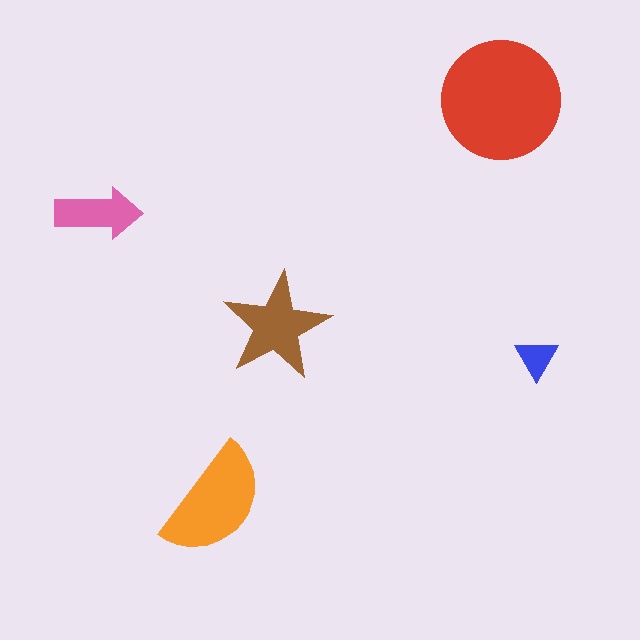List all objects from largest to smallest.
The red circle, the orange semicircle, the brown star, the pink arrow, the blue triangle.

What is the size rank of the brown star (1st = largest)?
3rd.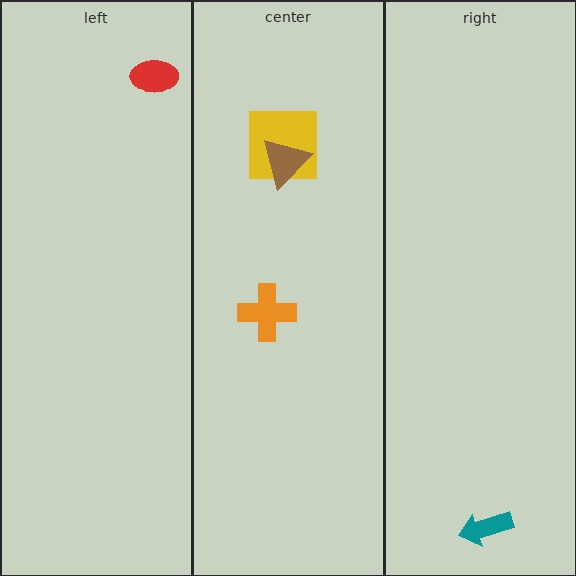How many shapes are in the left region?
1.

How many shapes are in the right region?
1.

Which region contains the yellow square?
The center region.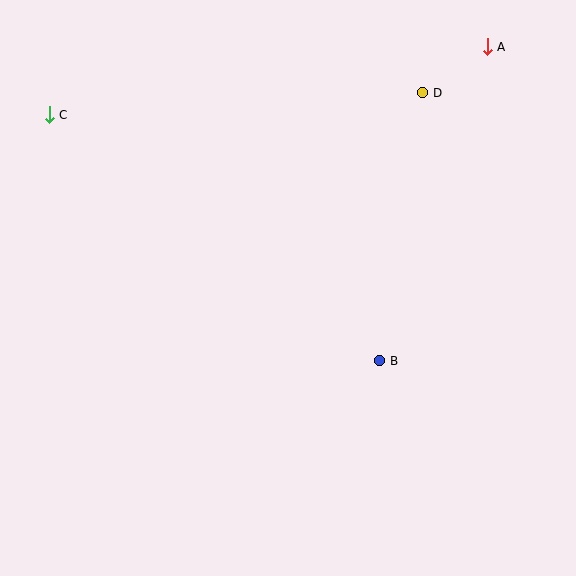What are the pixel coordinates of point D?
Point D is at (423, 93).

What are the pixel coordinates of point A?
Point A is at (487, 47).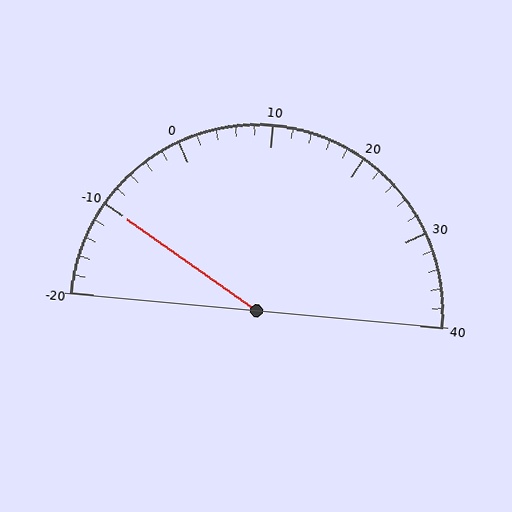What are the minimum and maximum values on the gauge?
The gauge ranges from -20 to 40.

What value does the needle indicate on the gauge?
The needle indicates approximately -10.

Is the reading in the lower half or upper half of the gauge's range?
The reading is in the lower half of the range (-20 to 40).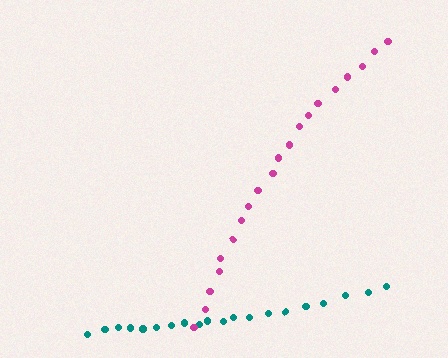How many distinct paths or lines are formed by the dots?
There are 2 distinct paths.